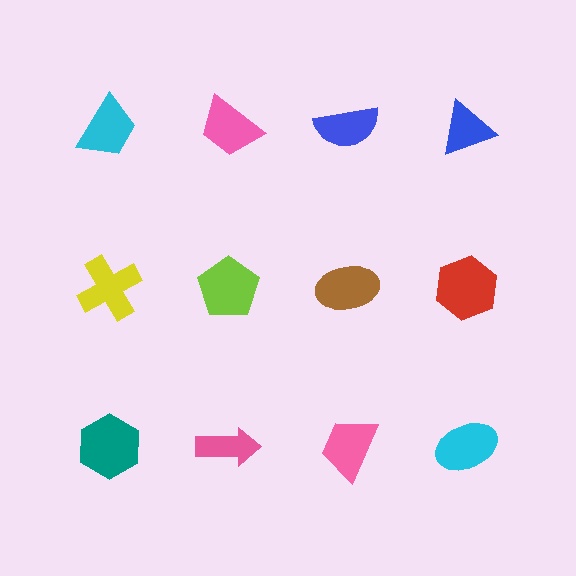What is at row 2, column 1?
A yellow cross.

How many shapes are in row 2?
4 shapes.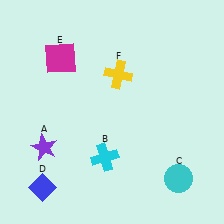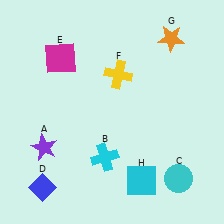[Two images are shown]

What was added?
An orange star (G), a cyan square (H) were added in Image 2.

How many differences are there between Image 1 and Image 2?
There are 2 differences between the two images.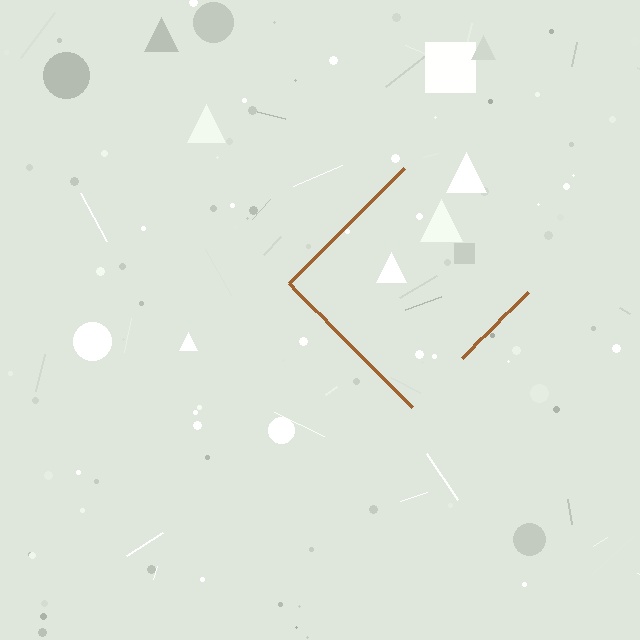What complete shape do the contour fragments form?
The contour fragments form a diamond.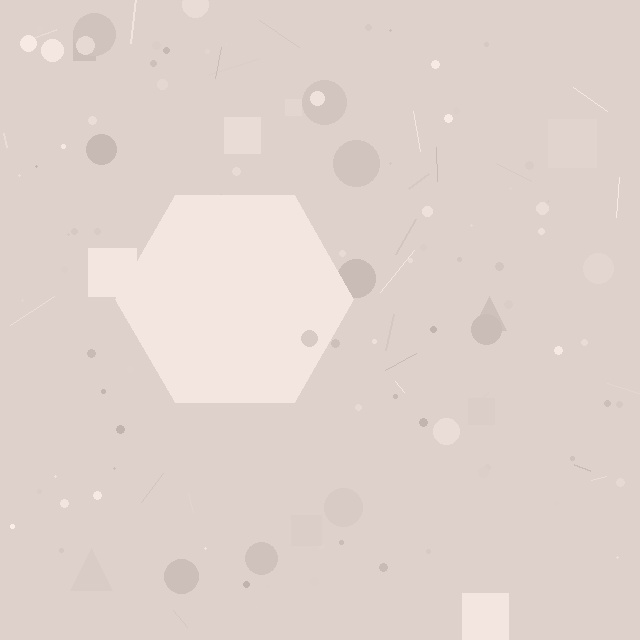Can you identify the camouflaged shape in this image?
The camouflaged shape is a hexagon.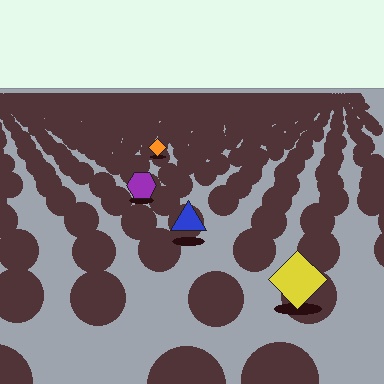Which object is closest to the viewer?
The yellow diamond is closest. The texture marks near it are larger and more spread out.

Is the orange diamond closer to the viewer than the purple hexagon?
No. The purple hexagon is closer — you can tell from the texture gradient: the ground texture is coarser near it.